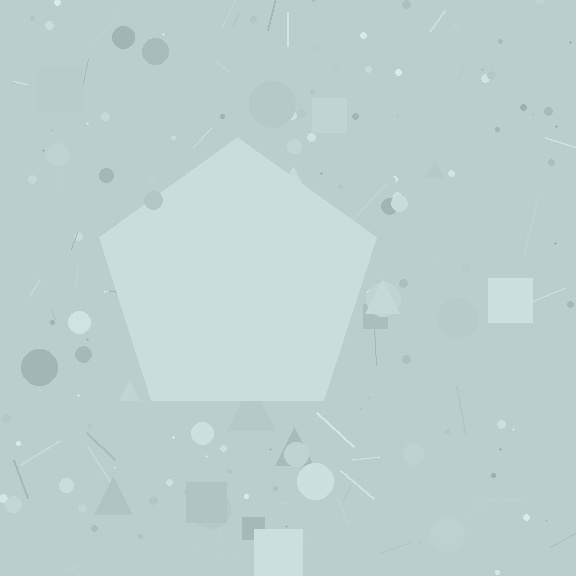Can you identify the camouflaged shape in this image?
The camouflaged shape is a pentagon.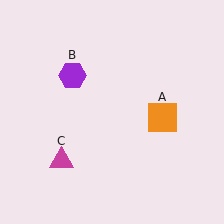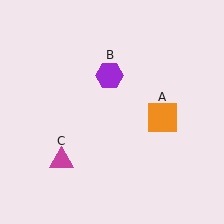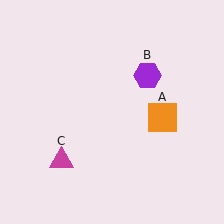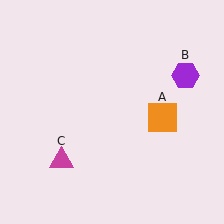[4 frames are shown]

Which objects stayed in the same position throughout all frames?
Orange square (object A) and magenta triangle (object C) remained stationary.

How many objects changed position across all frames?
1 object changed position: purple hexagon (object B).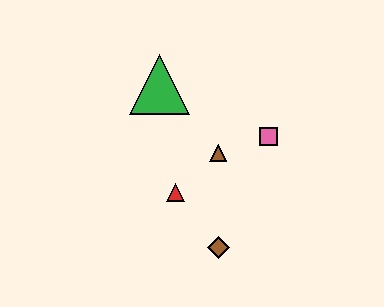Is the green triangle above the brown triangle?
Yes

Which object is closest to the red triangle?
The brown triangle is closest to the red triangle.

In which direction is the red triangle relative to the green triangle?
The red triangle is below the green triangle.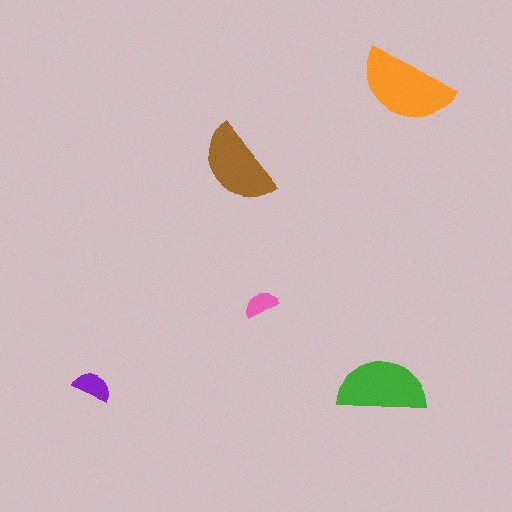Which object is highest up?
The orange semicircle is topmost.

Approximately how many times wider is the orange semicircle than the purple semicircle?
About 2.5 times wider.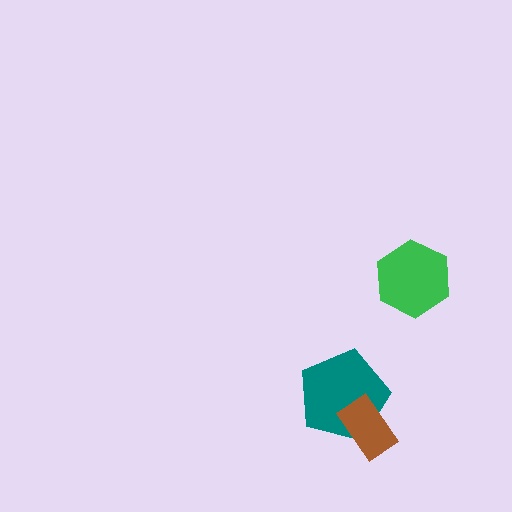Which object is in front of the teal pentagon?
The brown rectangle is in front of the teal pentagon.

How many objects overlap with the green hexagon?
0 objects overlap with the green hexagon.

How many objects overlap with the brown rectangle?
1 object overlaps with the brown rectangle.